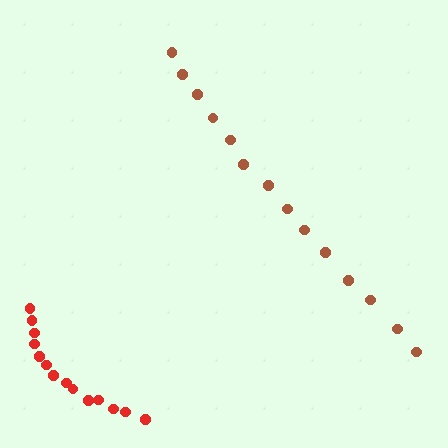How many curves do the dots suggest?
There are 2 distinct paths.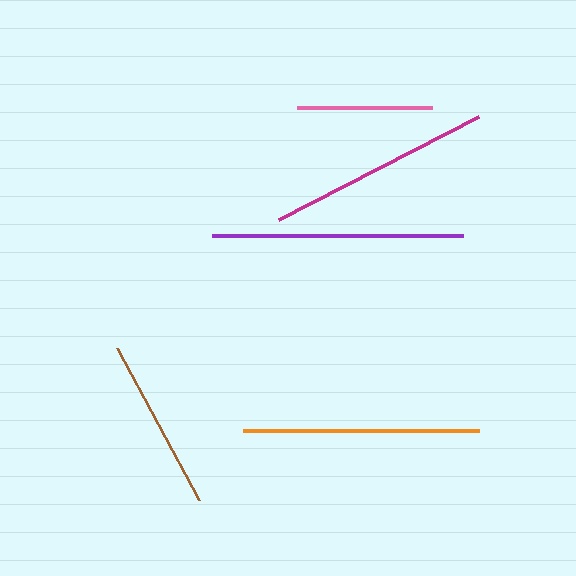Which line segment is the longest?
The purple line is the longest at approximately 251 pixels.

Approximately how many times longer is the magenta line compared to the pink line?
The magenta line is approximately 1.7 times the length of the pink line.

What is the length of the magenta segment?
The magenta segment is approximately 225 pixels long.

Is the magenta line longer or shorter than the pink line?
The magenta line is longer than the pink line.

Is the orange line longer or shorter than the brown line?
The orange line is longer than the brown line.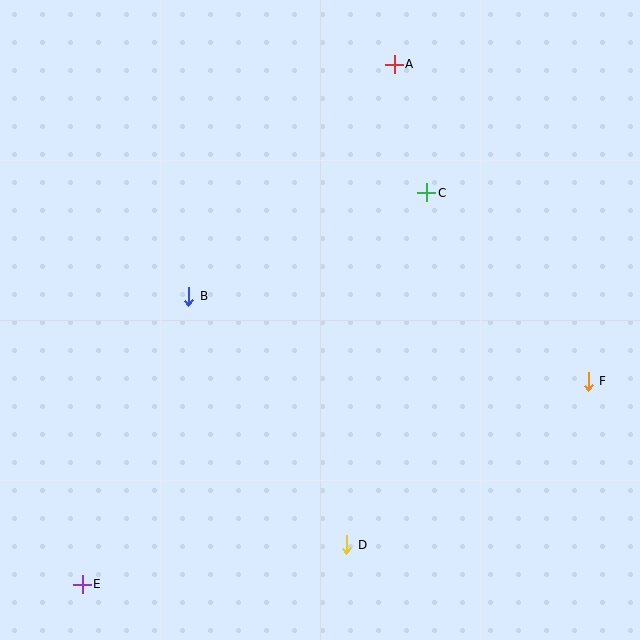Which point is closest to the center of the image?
Point B at (189, 296) is closest to the center.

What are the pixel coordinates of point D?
Point D is at (347, 545).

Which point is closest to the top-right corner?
Point A is closest to the top-right corner.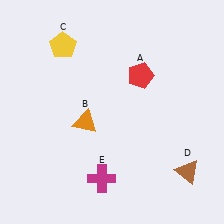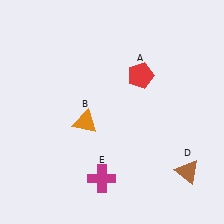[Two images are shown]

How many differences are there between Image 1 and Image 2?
There is 1 difference between the two images.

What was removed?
The yellow pentagon (C) was removed in Image 2.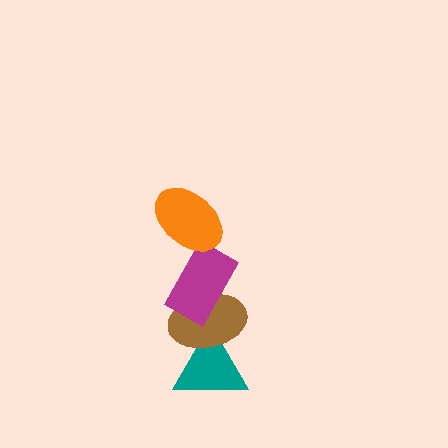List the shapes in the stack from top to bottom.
From top to bottom: the orange ellipse, the magenta rectangle, the brown ellipse, the teal triangle.